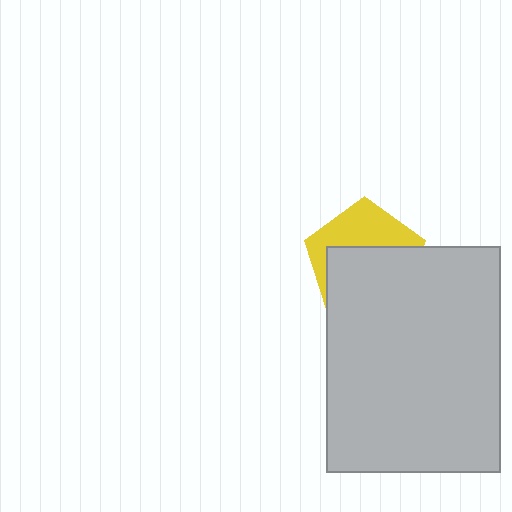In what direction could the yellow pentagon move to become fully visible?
The yellow pentagon could move up. That would shift it out from behind the light gray rectangle entirely.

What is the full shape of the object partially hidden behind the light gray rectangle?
The partially hidden object is a yellow pentagon.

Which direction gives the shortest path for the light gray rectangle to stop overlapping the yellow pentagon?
Moving down gives the shortest separation.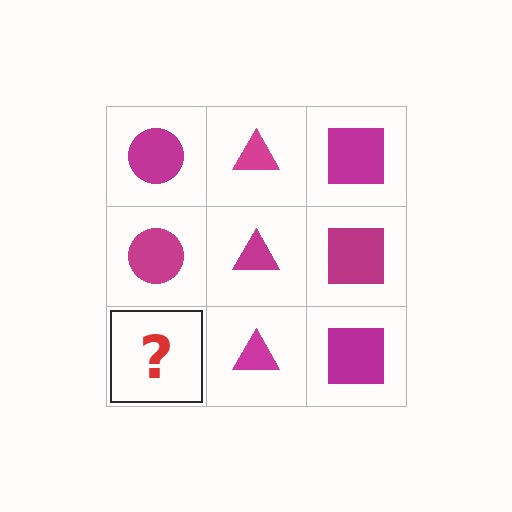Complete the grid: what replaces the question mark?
The question mark should be replaced with a magenta circle.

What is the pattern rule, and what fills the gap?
The rule is that each column has a consistent shape. The gap should be filled with a magenta circle.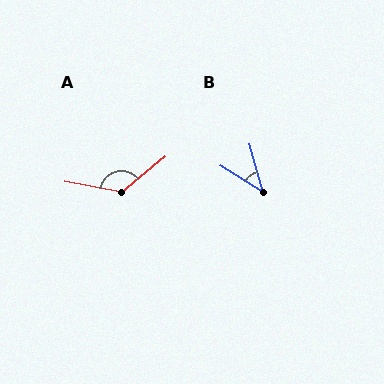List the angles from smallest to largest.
B (43°), A (131°).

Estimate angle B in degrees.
Approximately 43 degrees.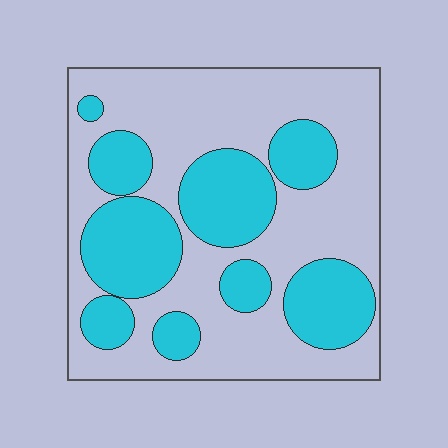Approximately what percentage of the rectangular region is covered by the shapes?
Approximately 40%.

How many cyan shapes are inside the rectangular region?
9.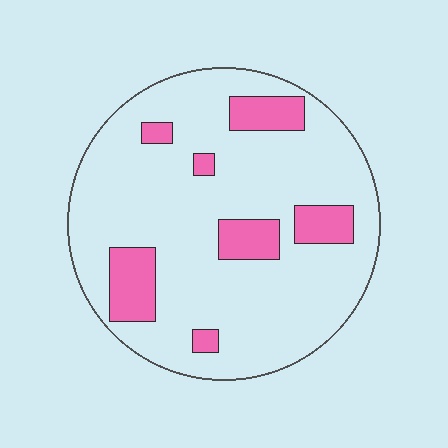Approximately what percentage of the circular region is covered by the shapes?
Approximately 15%.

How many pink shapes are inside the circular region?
7.